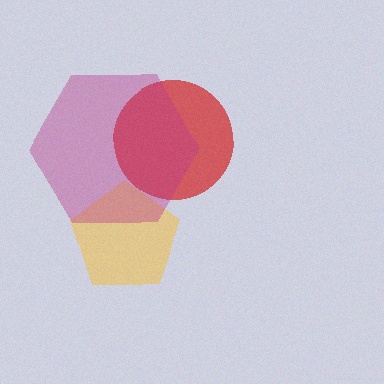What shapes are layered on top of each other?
The layered shapes are: a yellow pentagon, a red circle, a magenta hexagon.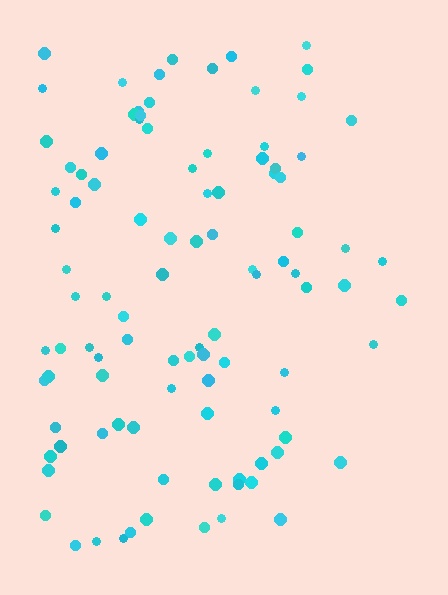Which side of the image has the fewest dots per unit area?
The right.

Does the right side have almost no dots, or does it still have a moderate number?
Still a moderate number, just noticeably fewer than the left.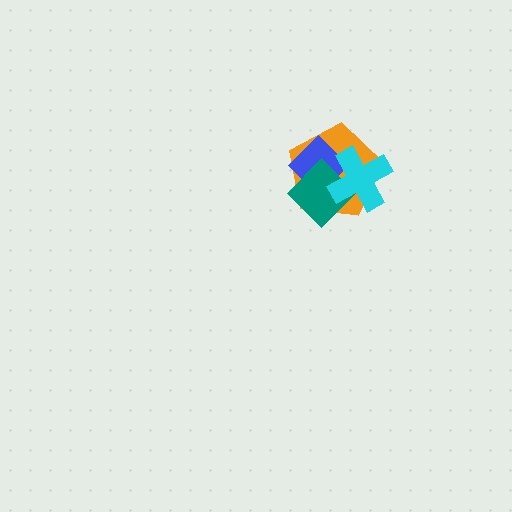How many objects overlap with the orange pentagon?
3 objects overlap with the orange pentagon.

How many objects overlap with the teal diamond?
3 objects overlap with the teal diamond.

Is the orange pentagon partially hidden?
Yes, it is partially covered by another shape.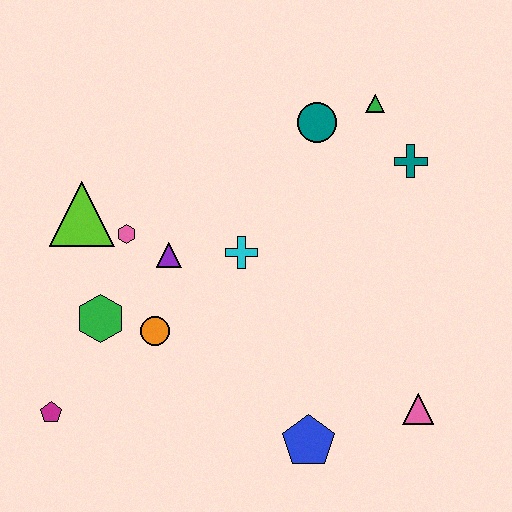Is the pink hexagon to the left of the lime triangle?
No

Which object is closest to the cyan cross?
The purple triangle is closest to the cyan cross.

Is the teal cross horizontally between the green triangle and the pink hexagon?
No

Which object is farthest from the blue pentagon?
The green triangle is farthest from the blue pentagon.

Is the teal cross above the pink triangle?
Yes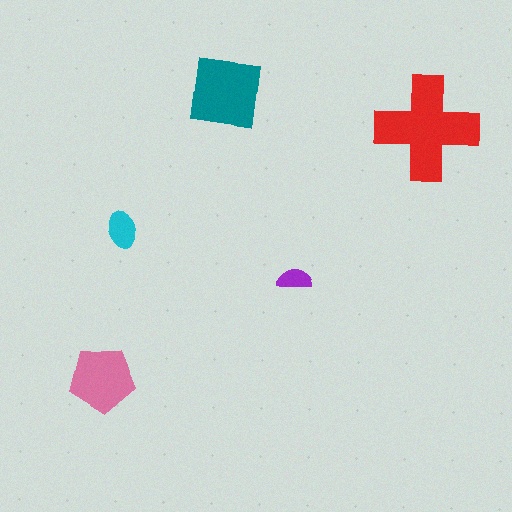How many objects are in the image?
There are 5 objects in the image.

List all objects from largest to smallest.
The red cross, the teal square, the pink pentagon, the cyan ellipse, the purple semicircle.